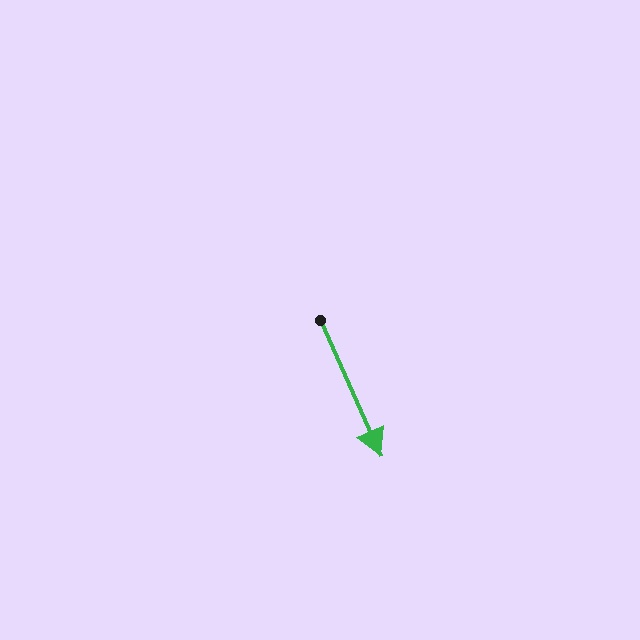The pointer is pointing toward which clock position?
Roughly 5 o'clock.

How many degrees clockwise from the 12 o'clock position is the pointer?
Approximately 156 degrees.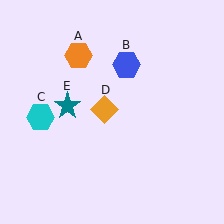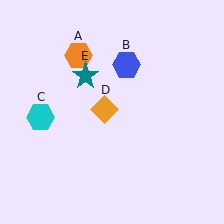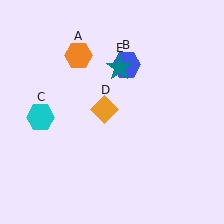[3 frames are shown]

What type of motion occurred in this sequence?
The teal star (object E) rotated clockwise around the center of the scene.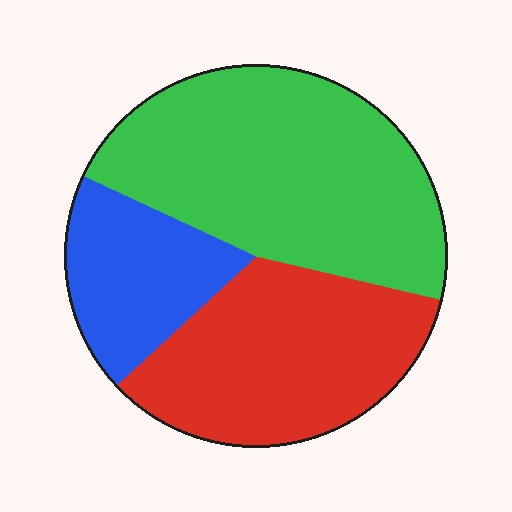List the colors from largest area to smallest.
From largest to smallest: green, red, blue.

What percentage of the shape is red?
Red covers 34% of the shape.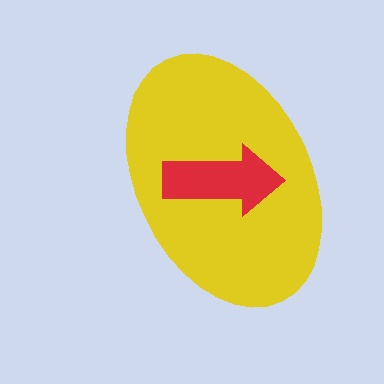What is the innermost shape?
The red arrow.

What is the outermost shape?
The yellow ellipse.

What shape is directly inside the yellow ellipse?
The red arrow.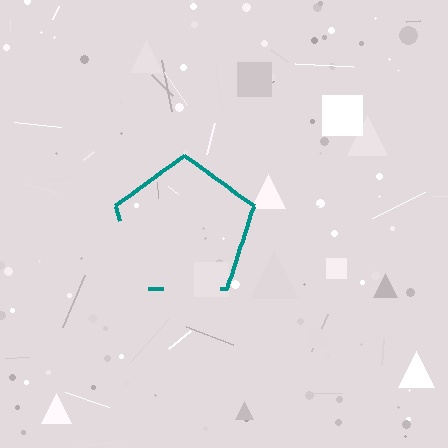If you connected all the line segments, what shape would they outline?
They would outline a pentagon.